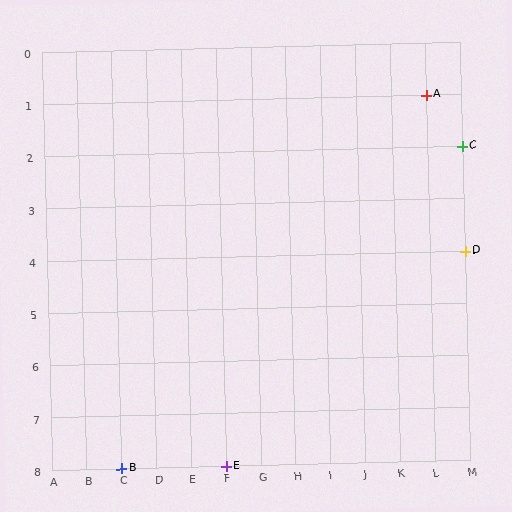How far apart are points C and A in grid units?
Points C and A are 1 column and 1 row apart (about 1.4 grid units diagonally).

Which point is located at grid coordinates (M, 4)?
Point D is at (M, 4).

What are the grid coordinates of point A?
Point A is at grid coordinates (L, 1).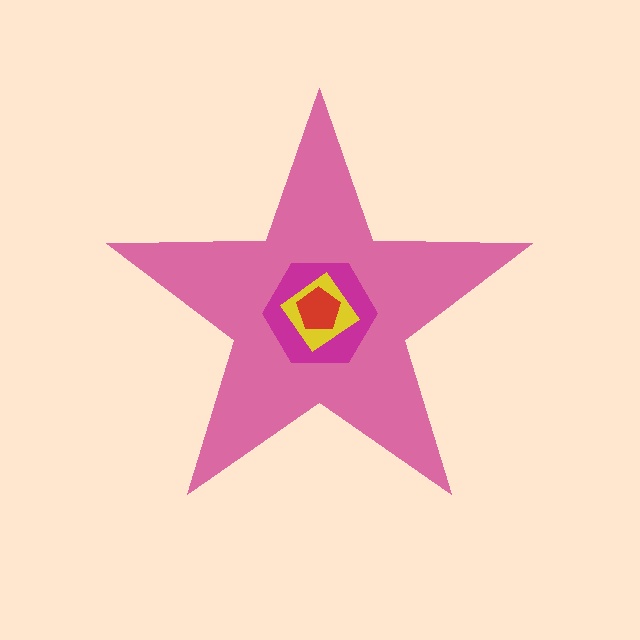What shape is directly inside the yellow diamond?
The red pentagon.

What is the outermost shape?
The pink star.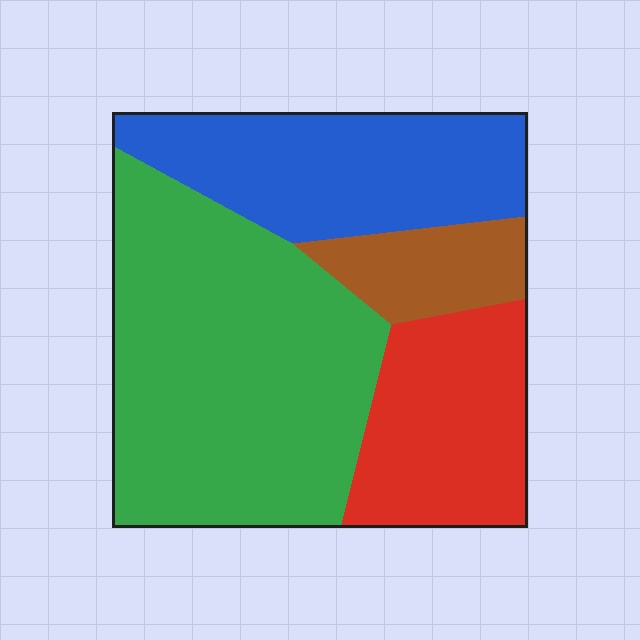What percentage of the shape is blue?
Blue covers around 25% of the shape.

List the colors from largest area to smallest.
From largest to smallest: green, blue, red, brown.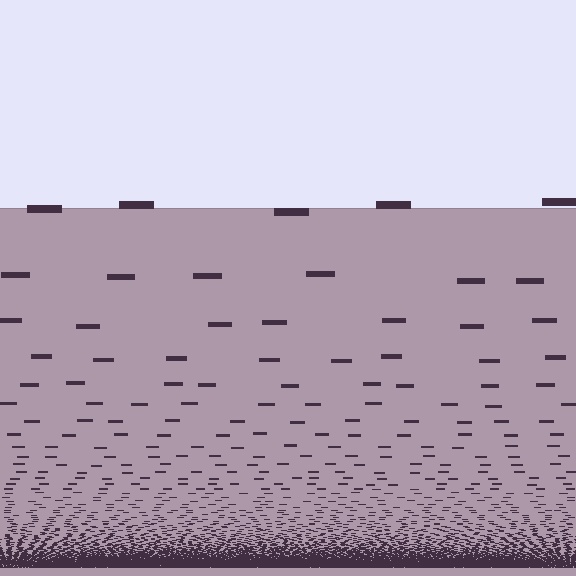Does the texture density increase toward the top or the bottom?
Density increases toward the bottom.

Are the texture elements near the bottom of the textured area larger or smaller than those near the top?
Smaller. The gradient is inverted — elements near the bottom are smaller and denser.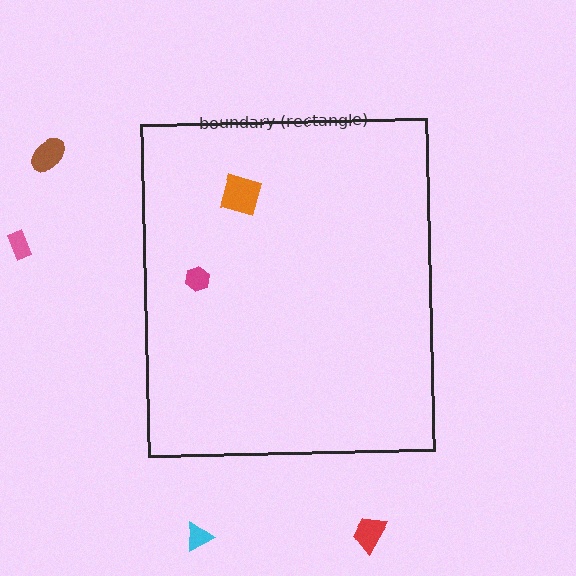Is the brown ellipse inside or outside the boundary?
Outside.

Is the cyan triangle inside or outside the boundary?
Outside.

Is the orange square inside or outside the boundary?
Inside.